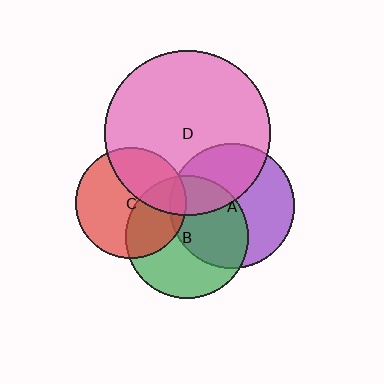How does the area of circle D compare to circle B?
Approximately 1.8 times.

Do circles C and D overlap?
Yes.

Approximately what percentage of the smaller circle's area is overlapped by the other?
Approximately 35%.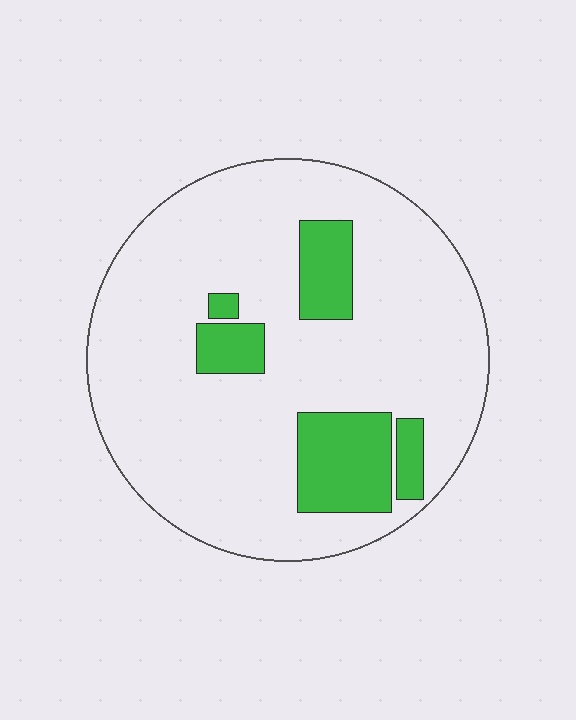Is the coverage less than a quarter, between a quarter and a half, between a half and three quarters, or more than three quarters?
Less than a quarter.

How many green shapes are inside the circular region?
5.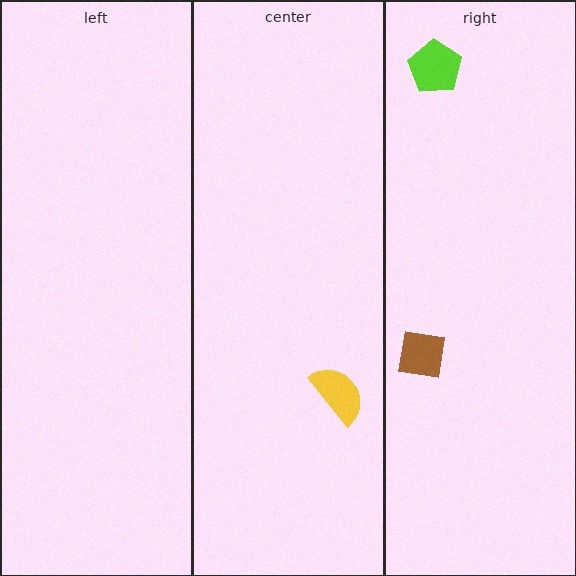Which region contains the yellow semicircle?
The center region.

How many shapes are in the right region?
2.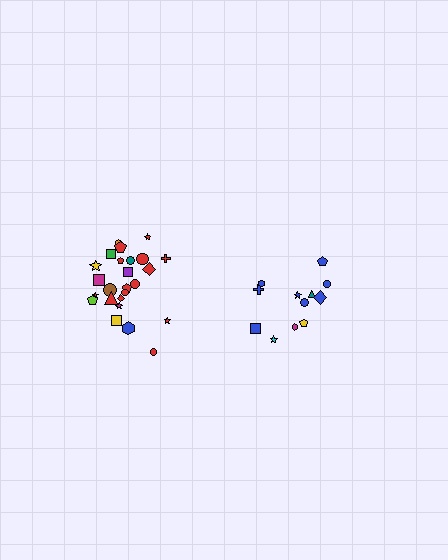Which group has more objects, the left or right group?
The left group.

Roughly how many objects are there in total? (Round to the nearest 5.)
Roughly 35 objects in total.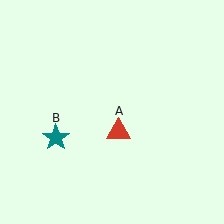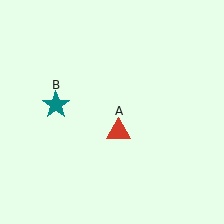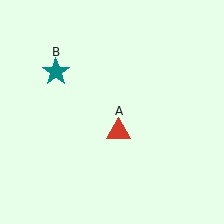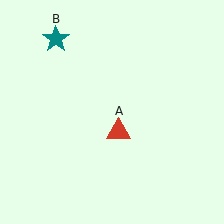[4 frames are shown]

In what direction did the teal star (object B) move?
The teal star (object B) moved up.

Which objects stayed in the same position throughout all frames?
Red triangle (object A) remained stationary.